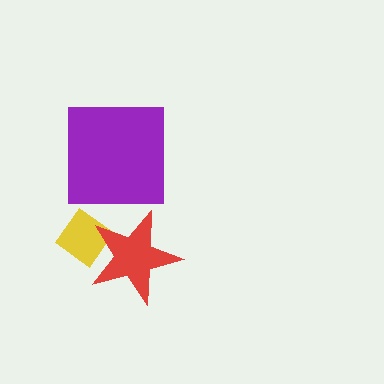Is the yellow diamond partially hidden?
Yes, it is partially covered by another shape.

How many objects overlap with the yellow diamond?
1 object overlaps with the yellow diamond.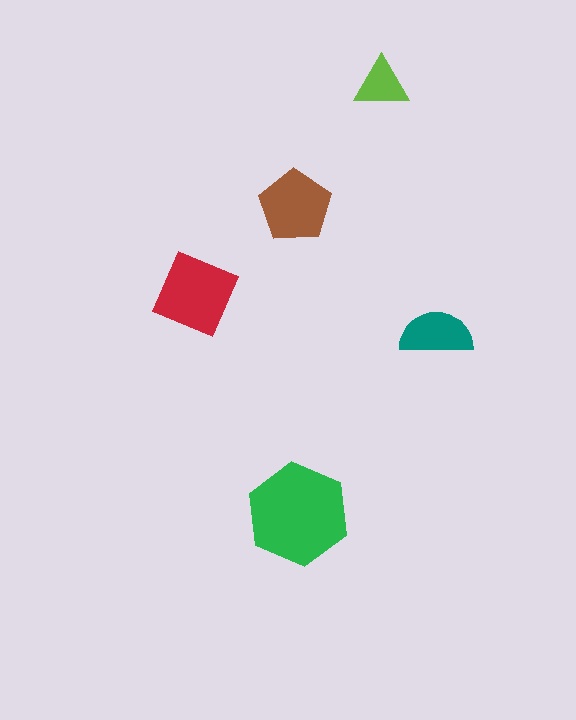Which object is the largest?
The green hexagon.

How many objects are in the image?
There are 5 objects in the image.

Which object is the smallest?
The lime triangle.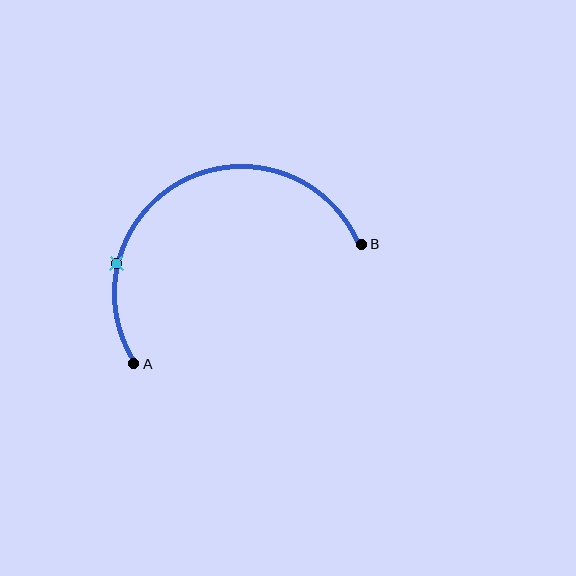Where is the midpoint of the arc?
The arc midpoint is the point on the curve farthest from the straight line joining A and B. It sits above that line.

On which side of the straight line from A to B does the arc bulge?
The arc bulges above the straight line connecting A and B.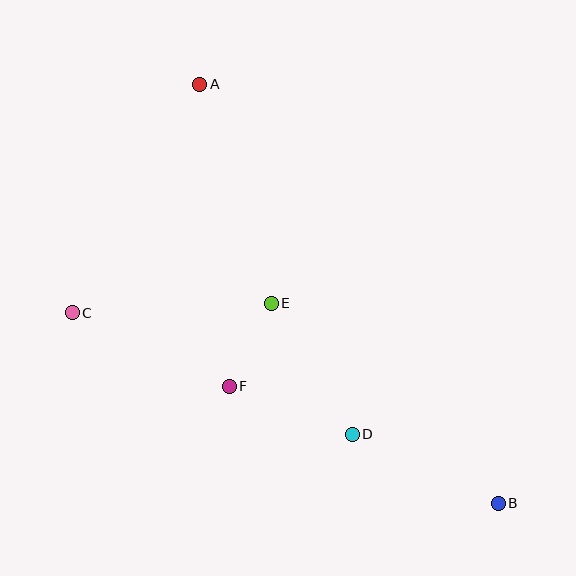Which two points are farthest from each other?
Points A and B are farthest from each other.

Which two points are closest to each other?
Points E and F are closest to each other.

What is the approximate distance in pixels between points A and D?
The distance between A and D is approximately 382 pixels.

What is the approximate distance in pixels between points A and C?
The distance between A and C is approximately 262 pixels.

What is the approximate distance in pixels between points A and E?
The distance between A and E is approximately 231 pixels.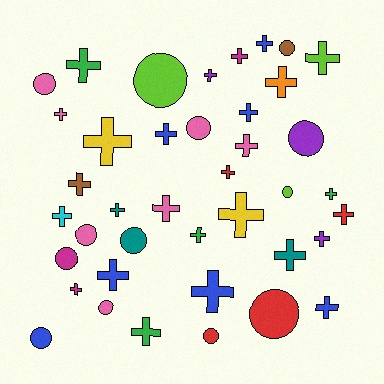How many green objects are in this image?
There are 4 green objects.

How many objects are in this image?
There are 40 objects.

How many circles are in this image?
There are 13 circles.